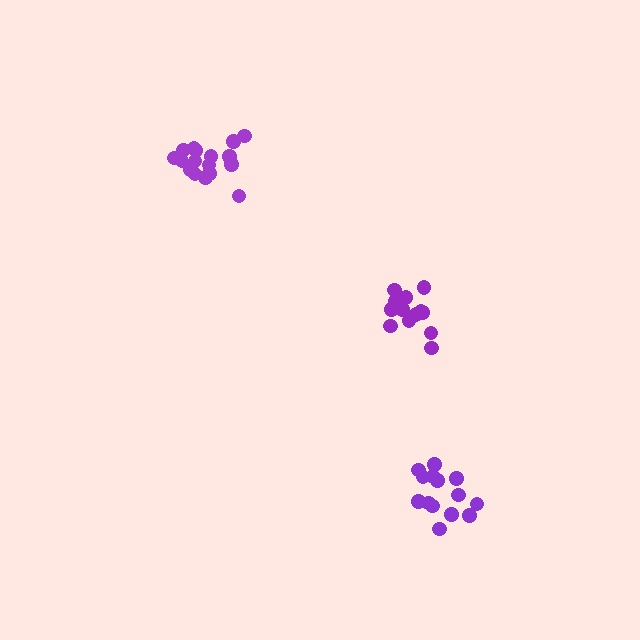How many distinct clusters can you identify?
There are 3 distinct clusters.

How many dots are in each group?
Group 1: 13 dots, Group 2: 17 dots, Group 3: 14 dots (44 total).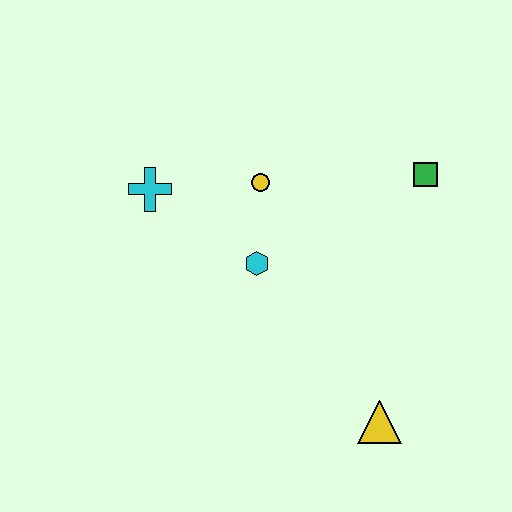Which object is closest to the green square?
The yellow circle is closest to the green square.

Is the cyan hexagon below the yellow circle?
Yes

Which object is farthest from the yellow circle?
The yellow triangle is farthest from the yellow circle.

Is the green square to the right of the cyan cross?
Yes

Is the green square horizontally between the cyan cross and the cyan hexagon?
No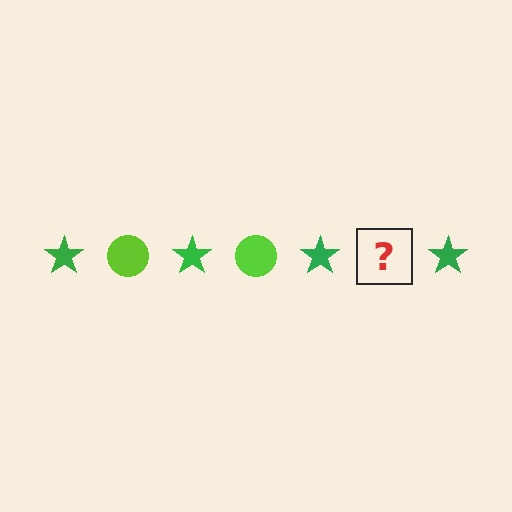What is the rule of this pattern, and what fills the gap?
The rule is that the pattern alternates between green star and lime circle. The gap should be filled with a lime circle.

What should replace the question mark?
The question mark should be replaced with a lime circle.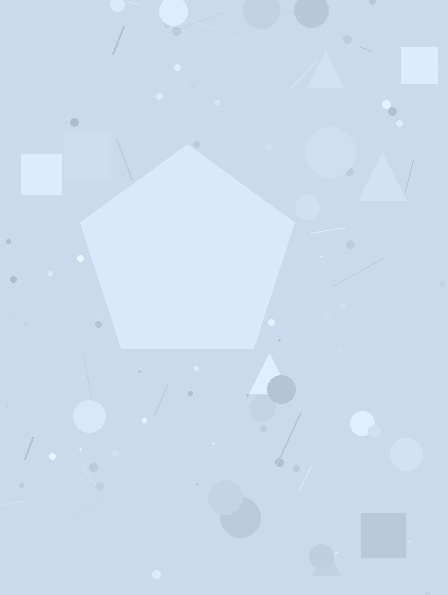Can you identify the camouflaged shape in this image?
The camouflaged shape is a pentagon.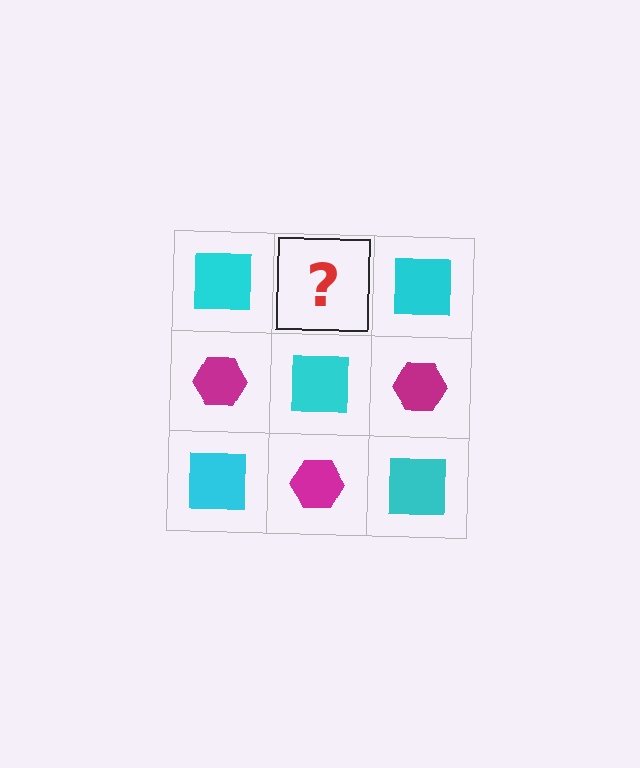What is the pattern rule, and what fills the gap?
The rule is that it alternates cyan square and magenta hexagon in a checkerboard pattern. The gap should be filled with a magenta hexagon.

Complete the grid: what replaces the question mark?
The question mark should be replaced with a magenta hexagon.